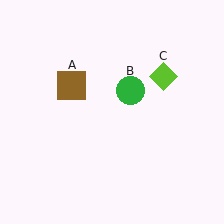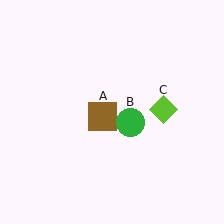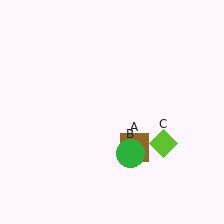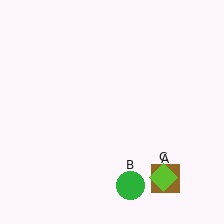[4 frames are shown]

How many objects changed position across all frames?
3 objects changed position: brown square (object A), green circle (object B), lime diamond (object C).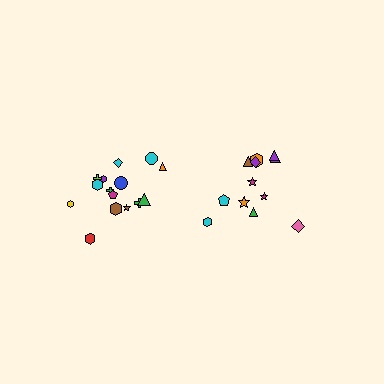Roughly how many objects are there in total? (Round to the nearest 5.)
Roughly 25 objects in total.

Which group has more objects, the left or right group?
The left group.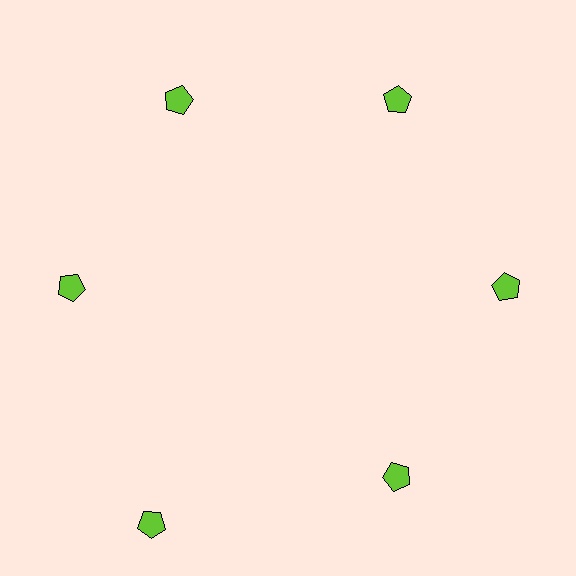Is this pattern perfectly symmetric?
No. The 6 lime pentagons are arranged in a ring, but one element near the 7 o'clock position is pushed outward from the center, breaking the 6-fold rotational symmetry.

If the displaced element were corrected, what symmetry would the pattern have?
It would have 6-fold rotational symmetry — the pattern would map onto itself every 60 degrees.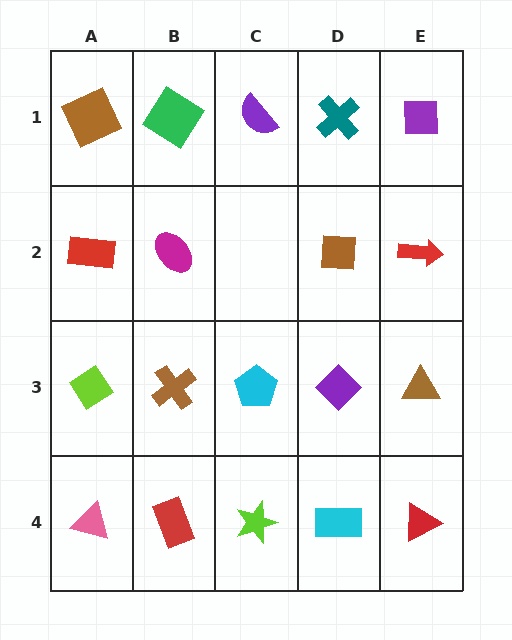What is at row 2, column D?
A brown square.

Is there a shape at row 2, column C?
No, that cell is empty.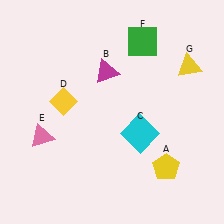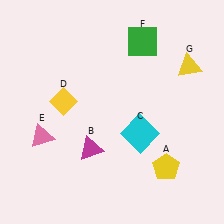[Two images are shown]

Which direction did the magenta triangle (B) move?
The magenta triangle (B) moved down.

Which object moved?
The magenta triangle (B) moved down.